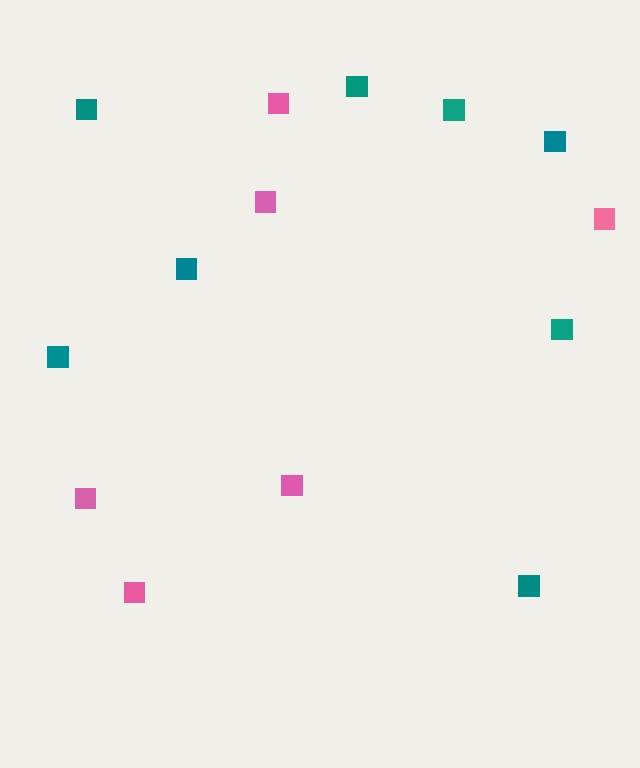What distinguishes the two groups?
There are 2 groups: one group of teal squares (8) and one group of pink squares (6).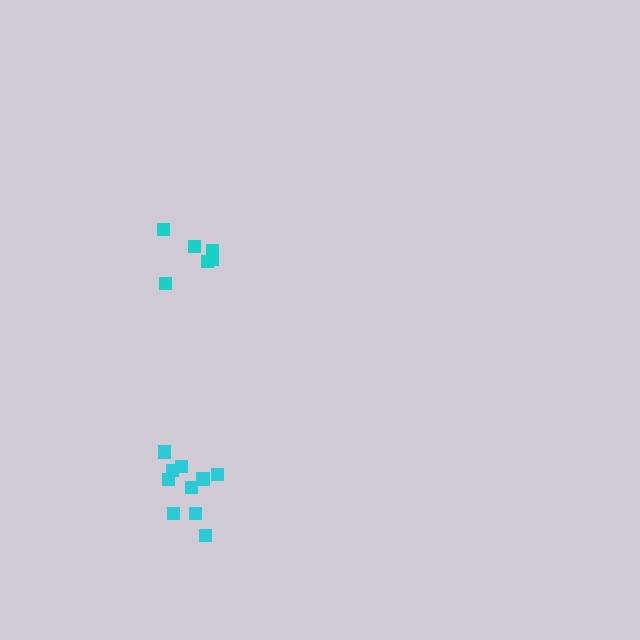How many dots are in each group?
Group 1: 10 dots, Group 2: 6 dots (16 total).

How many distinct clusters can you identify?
There are 2 distinct clusters.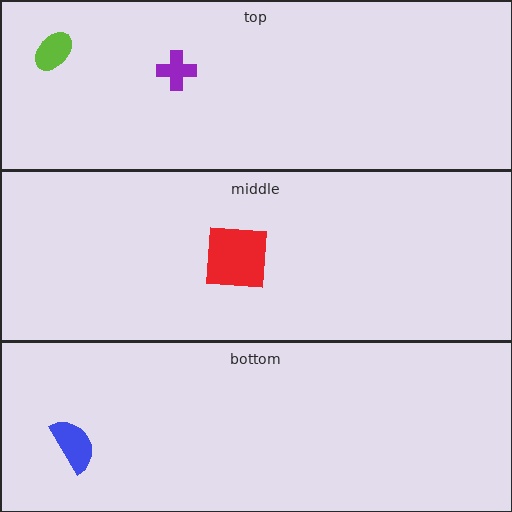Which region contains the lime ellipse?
The top region.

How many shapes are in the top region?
2.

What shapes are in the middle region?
The red square.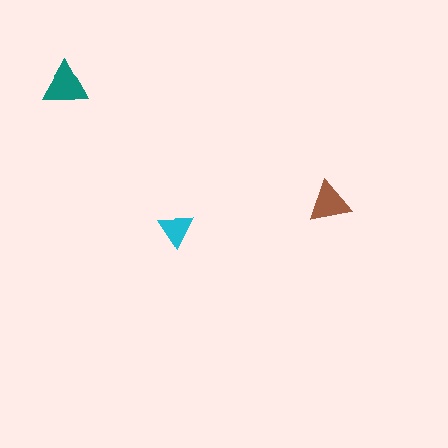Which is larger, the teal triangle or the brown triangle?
The teal one.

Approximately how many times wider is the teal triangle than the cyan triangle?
About 1.5 times wider.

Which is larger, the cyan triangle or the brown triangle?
The brown one.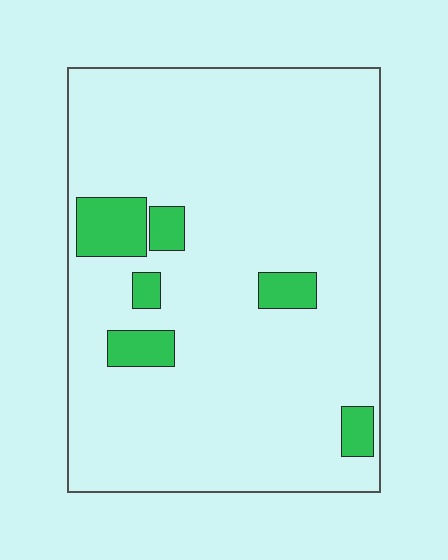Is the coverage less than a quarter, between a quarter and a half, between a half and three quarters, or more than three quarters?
Less than a quarter.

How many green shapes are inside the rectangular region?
6.